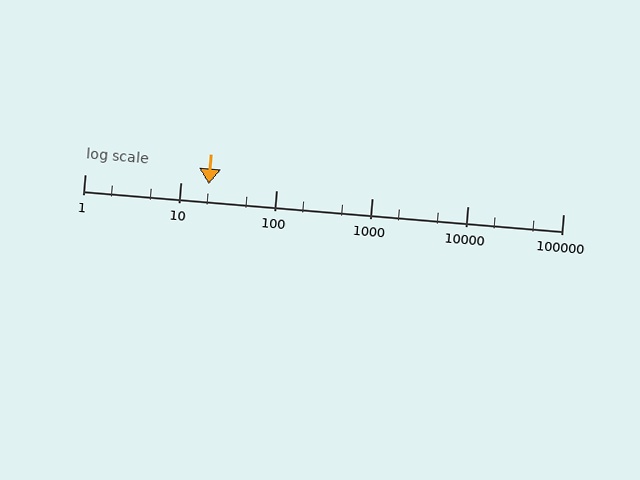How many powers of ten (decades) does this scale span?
The scale spans 5 decades, from 1 to 100000.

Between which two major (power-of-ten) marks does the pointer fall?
The pointer is between 10 and 100.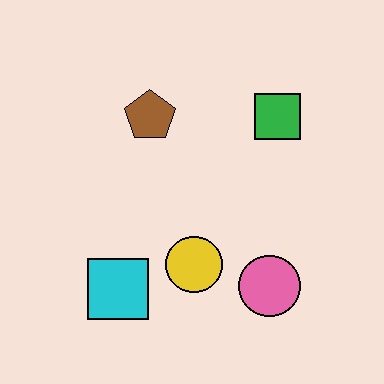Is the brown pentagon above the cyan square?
Yes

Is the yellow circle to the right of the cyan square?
Yes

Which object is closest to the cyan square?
The yellow circle is closest to the cyan square.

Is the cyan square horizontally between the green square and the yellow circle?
No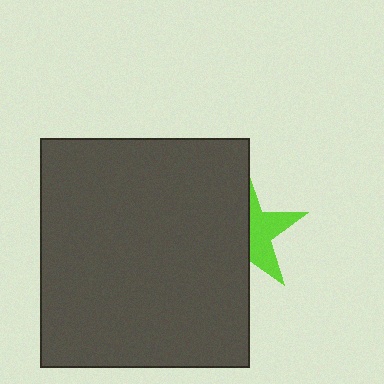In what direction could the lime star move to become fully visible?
The lime star could move right. That would shift it out from behind the dark gray rectangle entirely.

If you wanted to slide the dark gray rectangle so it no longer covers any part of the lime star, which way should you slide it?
Slide it left — that is the most direct way to separate the two shapes.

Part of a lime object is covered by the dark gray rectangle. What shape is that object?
It is a star.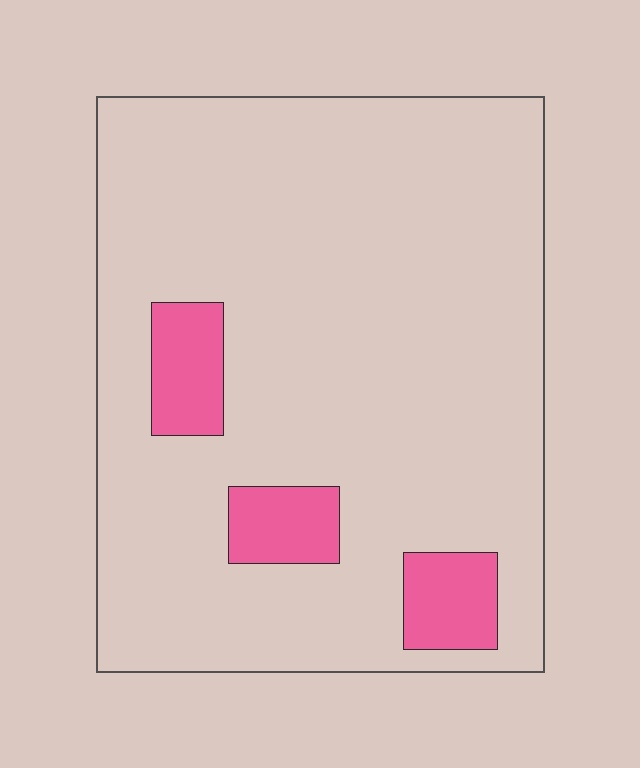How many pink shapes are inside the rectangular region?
3.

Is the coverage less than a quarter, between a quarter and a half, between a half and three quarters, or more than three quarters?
Less than a quarter.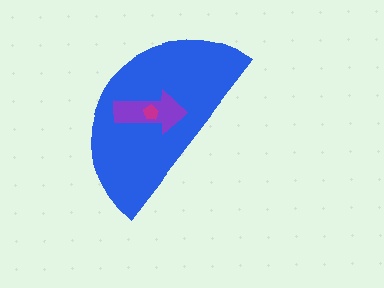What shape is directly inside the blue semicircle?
The purple arrow.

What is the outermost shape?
The blue semicircle.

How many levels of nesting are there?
3.